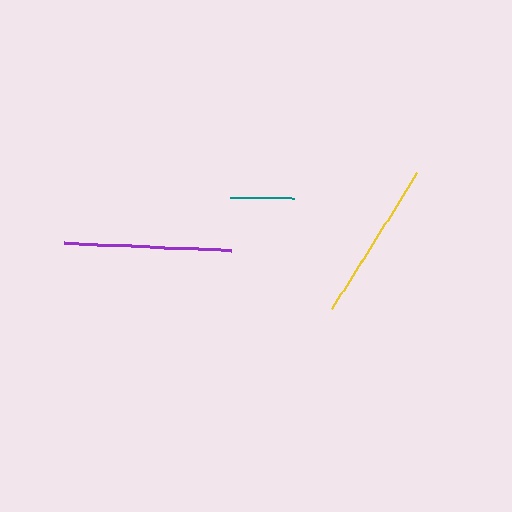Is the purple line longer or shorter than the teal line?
The purple line is longer than the teal line.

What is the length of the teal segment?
The teal segment is approximately 64 pixels long.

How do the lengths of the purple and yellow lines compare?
The purple and yellow lines are approximately the same length.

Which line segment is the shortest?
The teal line is the shortest at approximately 64 pixels.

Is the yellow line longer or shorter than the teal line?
The yellow line is longer than the teal line.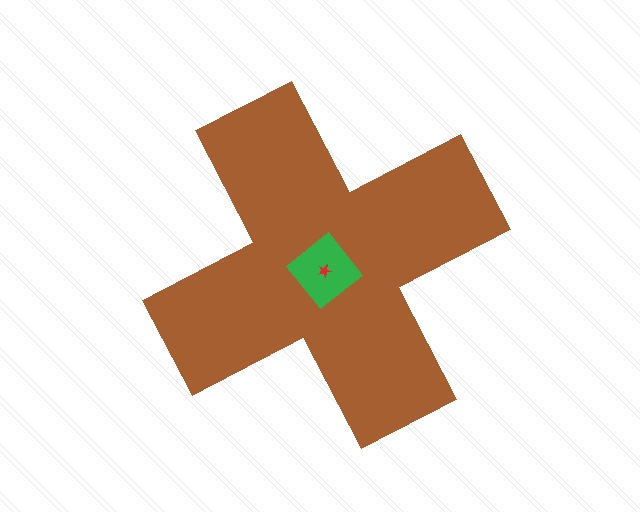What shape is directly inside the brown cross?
The green diamond.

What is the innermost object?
The red star.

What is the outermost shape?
The brown cross.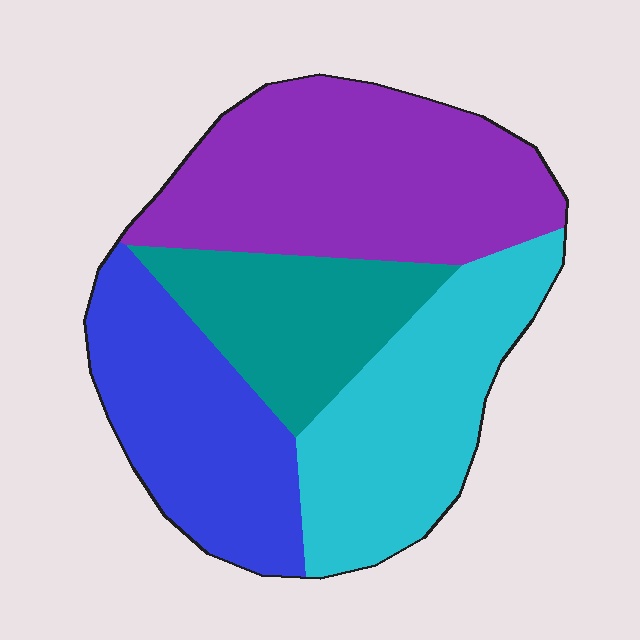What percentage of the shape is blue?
Blue takes up about one quarter (1/4) of the shape.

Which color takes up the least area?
Teal, at roughly 20%.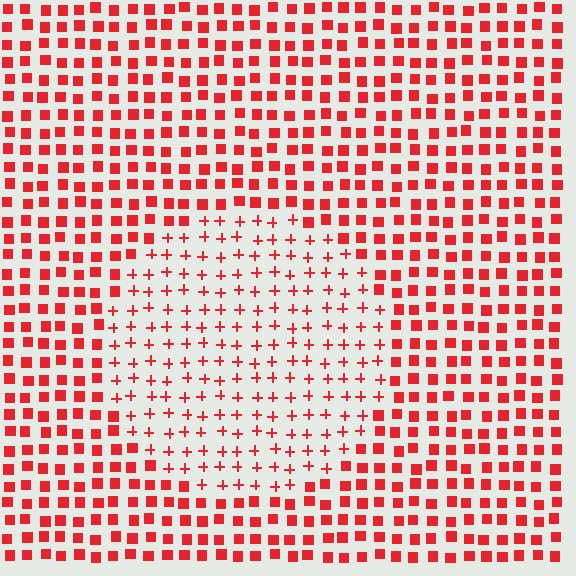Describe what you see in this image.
The image is filled with small red elements arranged in a uniform grid. A circle-shaped region contains plus signs, while the surrounding area contains squares. The boundary is defined purely by the change in element shape.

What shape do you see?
I see a circle.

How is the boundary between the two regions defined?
The boundary is defined by a change in element shape: plus signs inside vs. squares outside. All elements share the same color and spacing.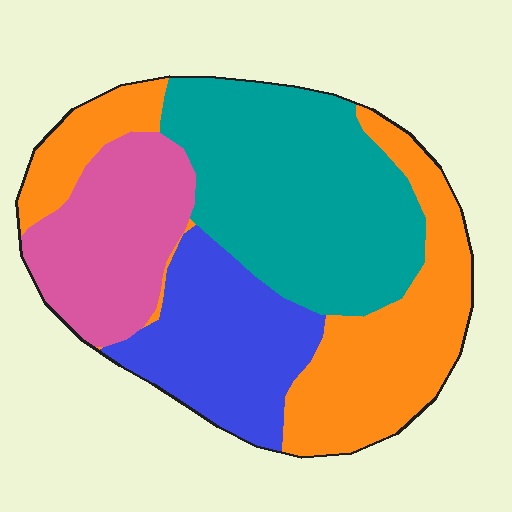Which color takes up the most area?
Teal, at roughly 35%.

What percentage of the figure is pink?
Pink takes up about one fifth (1/5) of the figure.